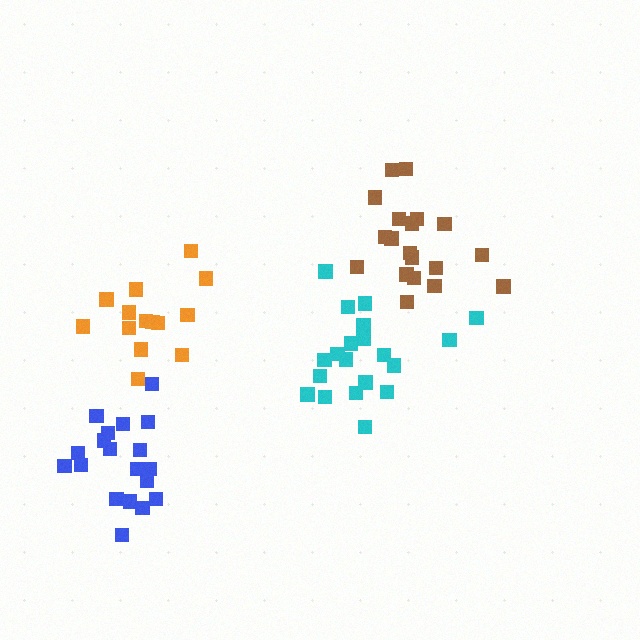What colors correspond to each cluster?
The clusters are colored: brown, orange, blue, cyan.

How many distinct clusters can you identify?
There are 4 distinct clusters.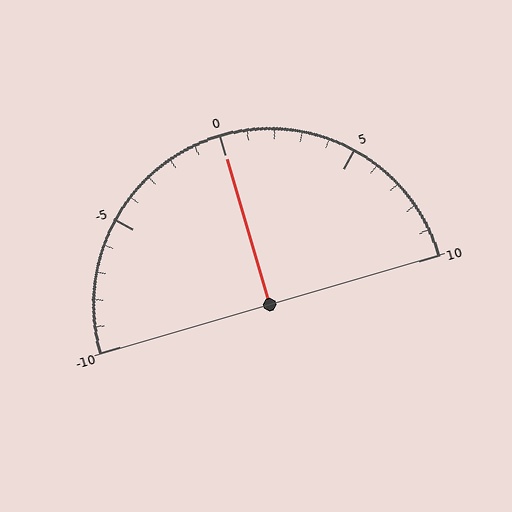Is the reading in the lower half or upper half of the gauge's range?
The reading is in the upper half of the range (-10 to 10).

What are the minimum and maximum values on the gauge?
The gauge ranges from -10 to 10.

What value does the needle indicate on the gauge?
The needle indicates approximately 0.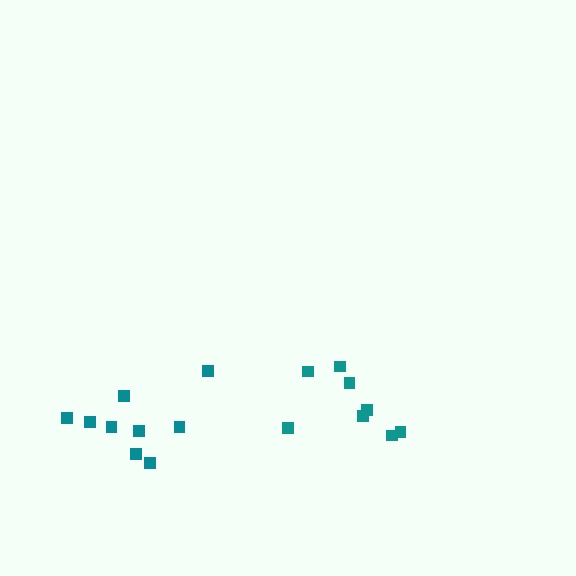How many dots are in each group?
Group 1: 9 dots, Group 2: 8 dots (17 total).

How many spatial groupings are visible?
There are 2 spatial groupings.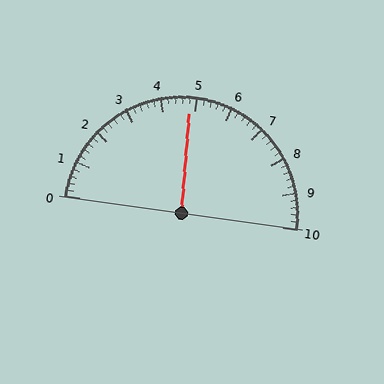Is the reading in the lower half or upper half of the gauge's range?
The reading is in the lower half of the range (0 to 10).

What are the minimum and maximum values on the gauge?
The gauge ranges from 0 to 10.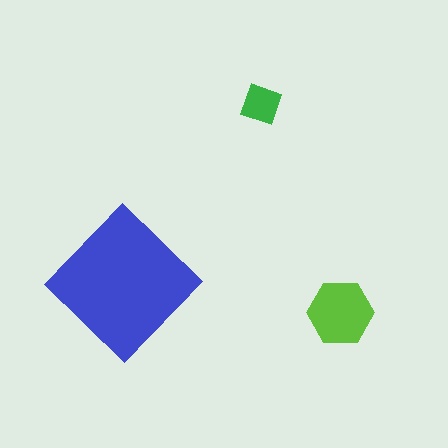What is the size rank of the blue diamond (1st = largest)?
1st.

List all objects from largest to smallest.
The blue diamond, the lime hexagon, the green diamond.